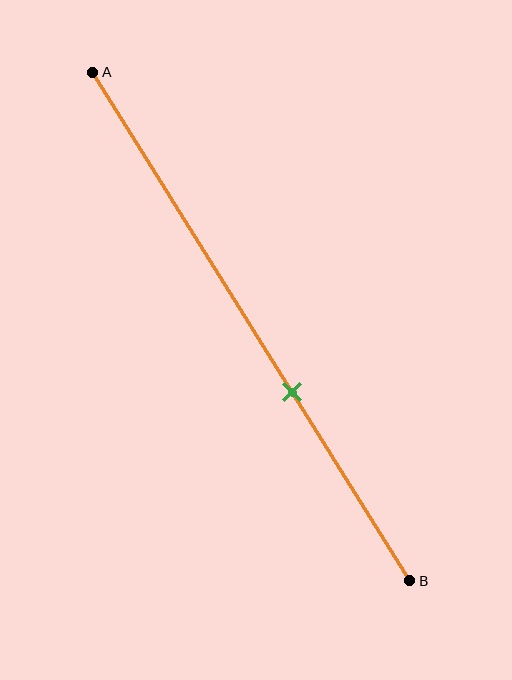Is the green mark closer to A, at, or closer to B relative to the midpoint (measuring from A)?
The green mark is closer to point B than the midpoint of segment AB.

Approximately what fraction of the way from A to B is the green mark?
The green mark is approximately 65% of the way from A to B.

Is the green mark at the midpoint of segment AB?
No, the mark is at about 65% from A, not at the 50% midpoint.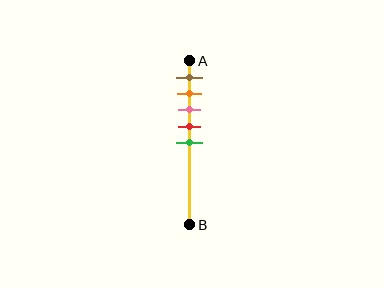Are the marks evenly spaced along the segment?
Yes, the marks are approximately evenly spaced.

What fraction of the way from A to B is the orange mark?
The orange mark is approximately 20% (0.2) of the way from A to B.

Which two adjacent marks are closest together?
The orange and pink marks are the closest adjacent pair.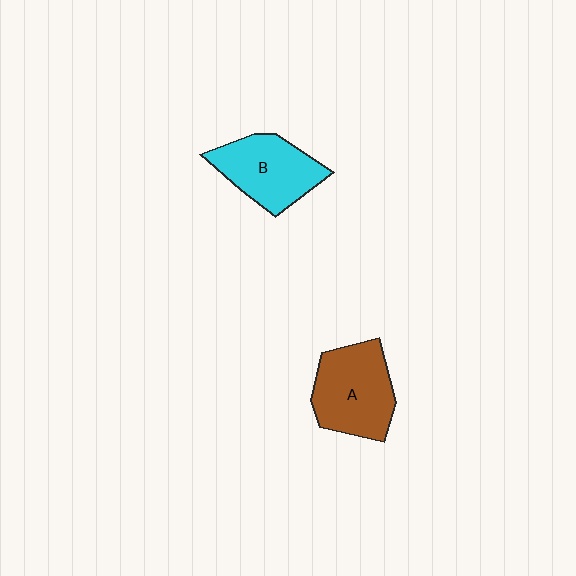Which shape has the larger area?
Shape A (brown).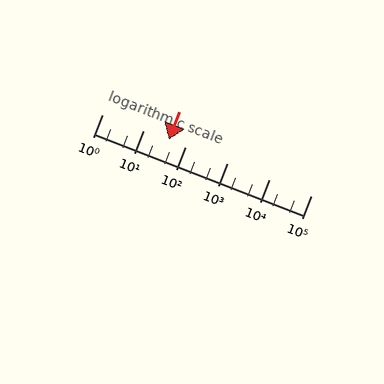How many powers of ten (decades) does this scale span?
The scale spans 5 decades, from 1 to 100000.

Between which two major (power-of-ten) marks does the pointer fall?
The pointer is between 10 and 100.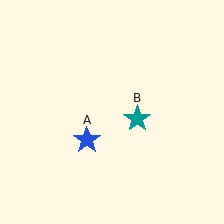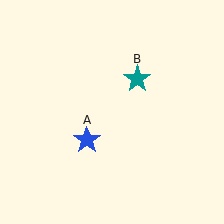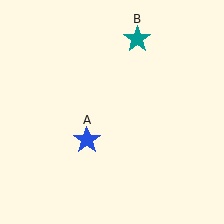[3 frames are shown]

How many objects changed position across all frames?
1 object changed position: teal star (object B).